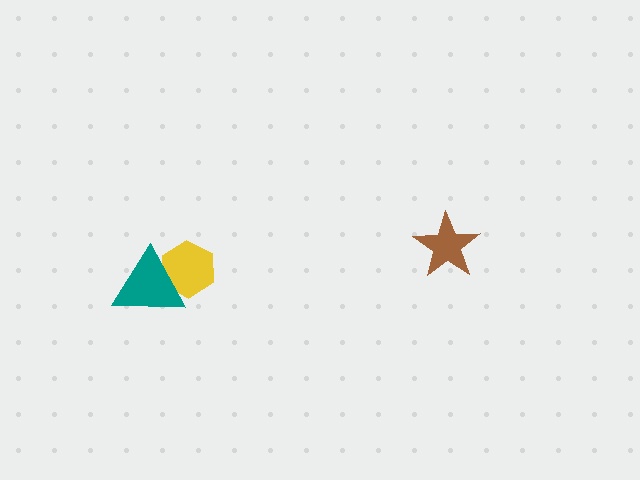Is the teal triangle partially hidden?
No, no other shape covers it.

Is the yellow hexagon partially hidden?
Yes, it is partially covered by another shape.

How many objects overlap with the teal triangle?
1 object overlaps with the teal triangle.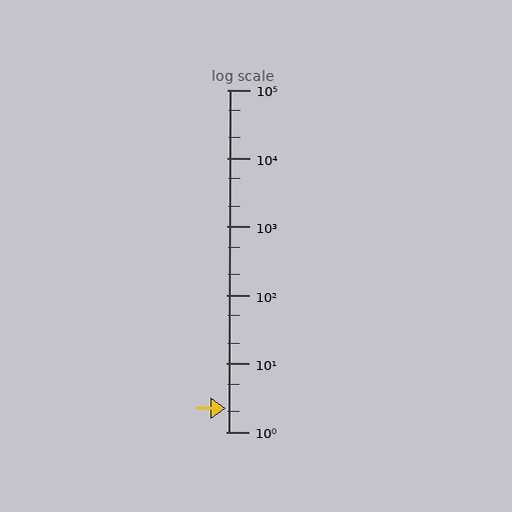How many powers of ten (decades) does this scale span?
The scale spans 5 decades, from 1 to 100000.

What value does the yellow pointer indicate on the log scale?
The pointer indicates approximately 2.2.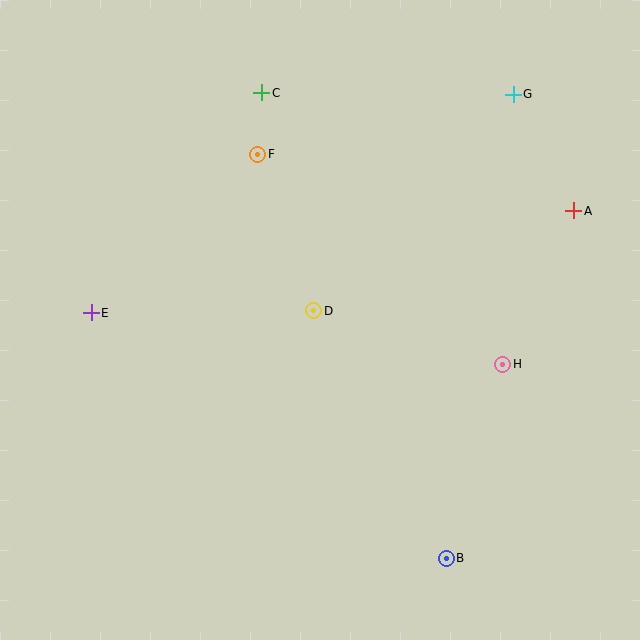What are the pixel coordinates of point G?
Point G is at (513, 94).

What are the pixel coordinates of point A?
Point A is at (574, 211).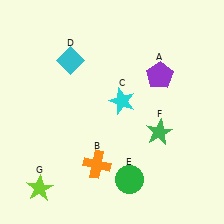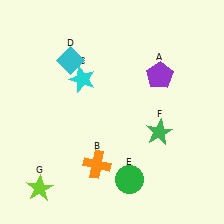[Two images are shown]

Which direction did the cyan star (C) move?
The cyan star (C) moved left.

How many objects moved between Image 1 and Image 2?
1 object moved between the two images.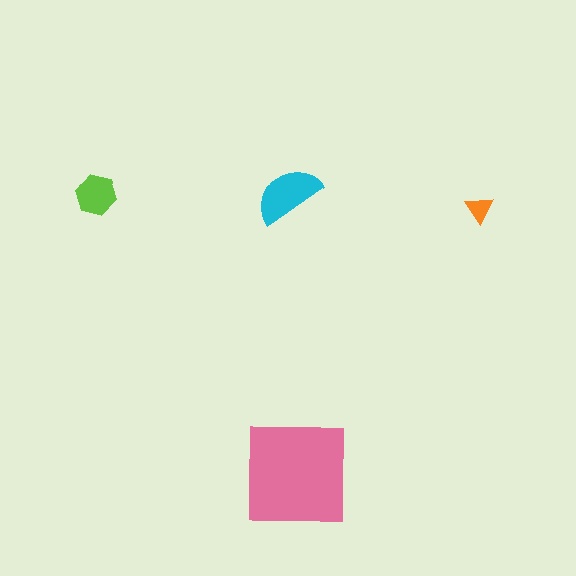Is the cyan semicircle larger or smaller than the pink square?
Smaller.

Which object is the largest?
The pink square.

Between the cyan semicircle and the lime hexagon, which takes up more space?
The cyan semicircle.